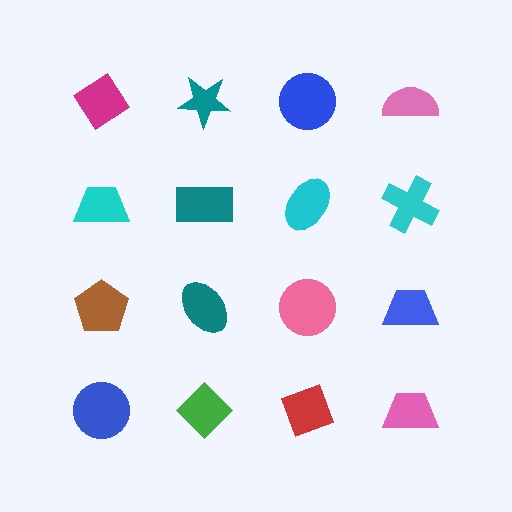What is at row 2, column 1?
A cyan trapezoid.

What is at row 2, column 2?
A teal rectangle.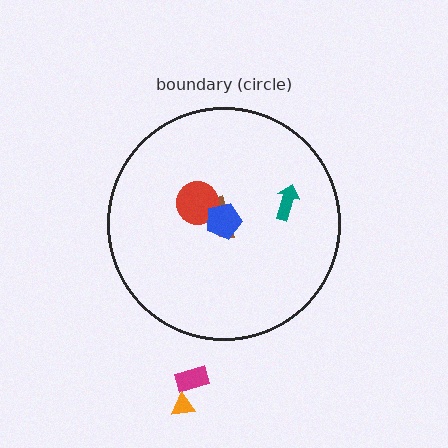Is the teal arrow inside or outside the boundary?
Inside.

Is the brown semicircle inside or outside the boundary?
Inside.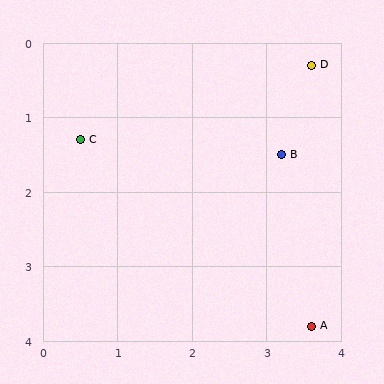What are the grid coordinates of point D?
Point D is at approximately (3.6, 0.3).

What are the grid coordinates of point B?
Point B is at approximately (3.2, 1.5).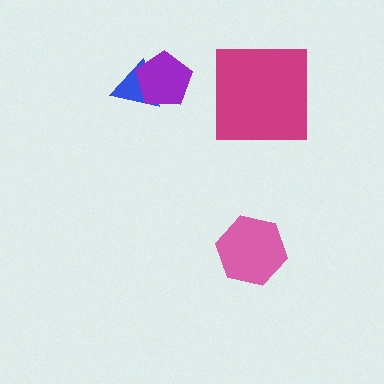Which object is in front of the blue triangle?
The purple pentagon is in front of the blue triangle.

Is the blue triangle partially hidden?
Yes, it is partially covered by another shape.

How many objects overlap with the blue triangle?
1 object overlaps with the blue triangle.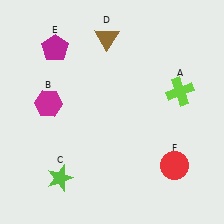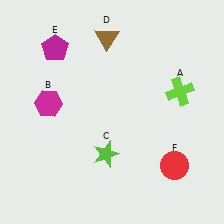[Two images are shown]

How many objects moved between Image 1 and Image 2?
1 object moved between the two images.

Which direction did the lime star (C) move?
The lime star (C) moved right.